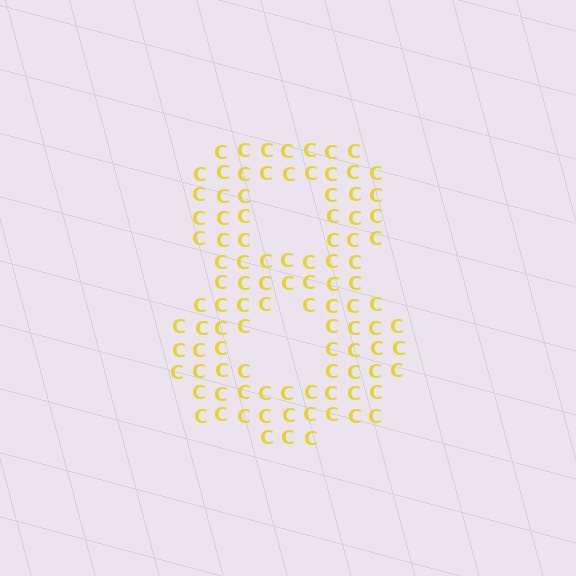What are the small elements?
The small elements are letter C's.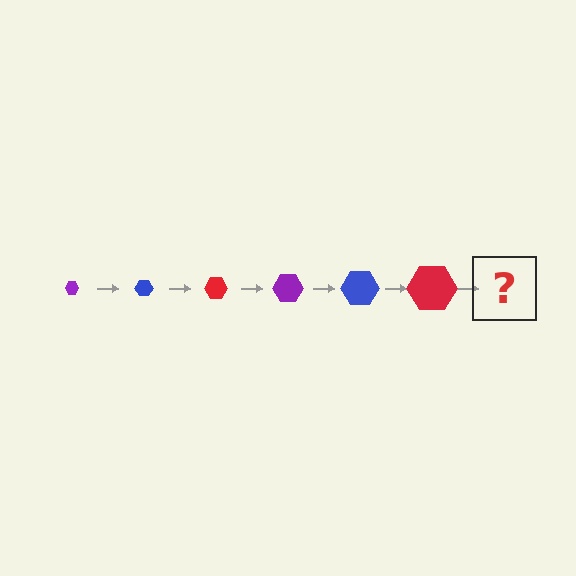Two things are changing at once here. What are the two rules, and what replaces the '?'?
The two rules are that the hexagon grows larger each step and the color cycles through purple, blue, and red. The '?' should be a purple hexagon, larger than the previous one.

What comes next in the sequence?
The next element should be a purple hexagon, larger than the previous one.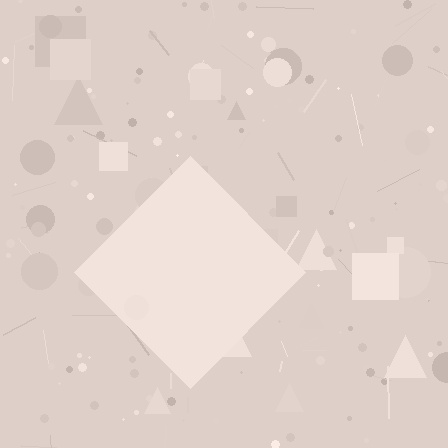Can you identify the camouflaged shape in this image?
The camouflaged shape is a diamond.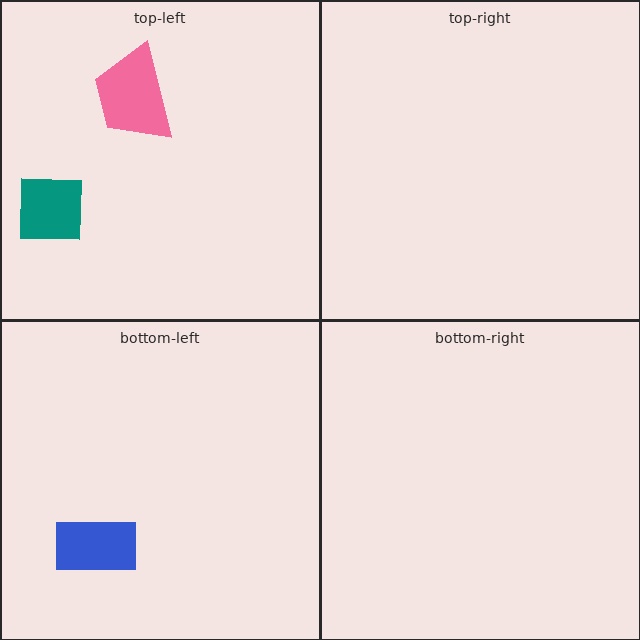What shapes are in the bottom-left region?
The blue rectangle.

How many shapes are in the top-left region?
2.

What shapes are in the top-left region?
The pink trapezoid, the teal square.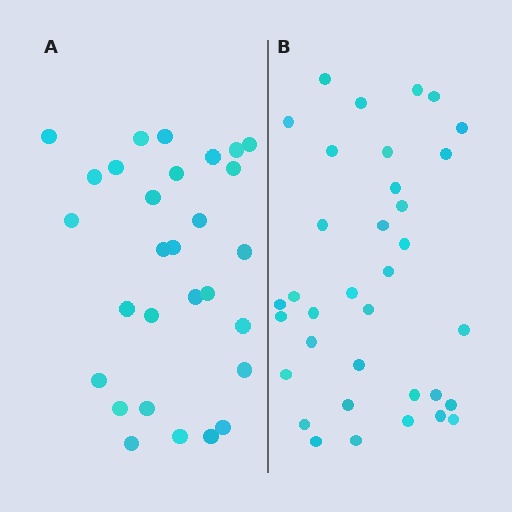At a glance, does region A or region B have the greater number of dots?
Region B (the right region) has more dots.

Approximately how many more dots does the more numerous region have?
Region B has about 6 more dots than region A.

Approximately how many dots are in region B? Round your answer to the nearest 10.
About 40 dots. (The exact count is 35, which rounds to 40.)